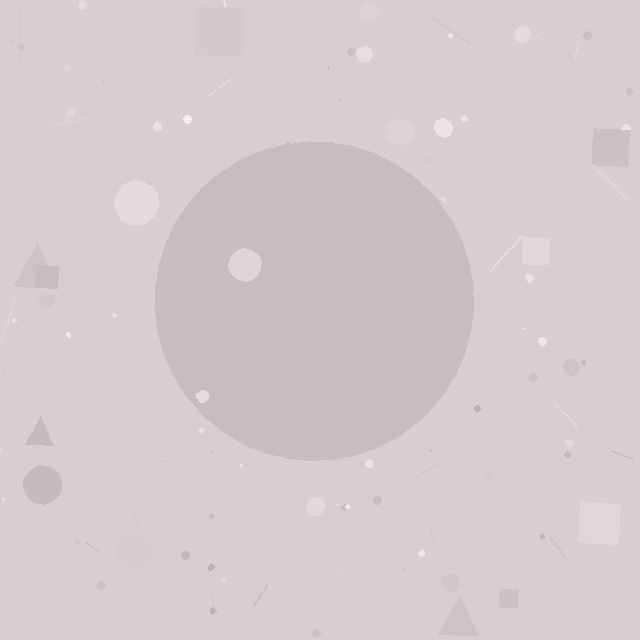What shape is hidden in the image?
A circle is hidden in the image.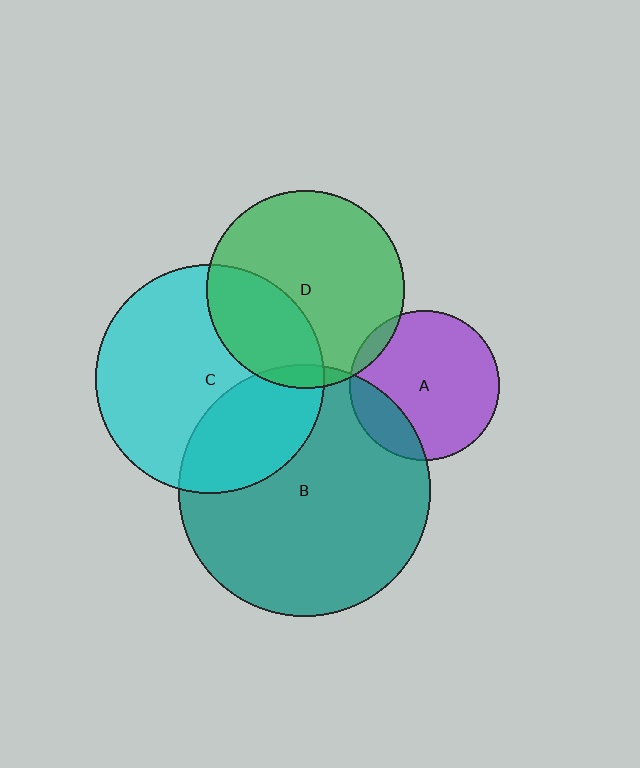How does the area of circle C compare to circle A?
Approximately 2.4 times.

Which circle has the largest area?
Circle B (teal).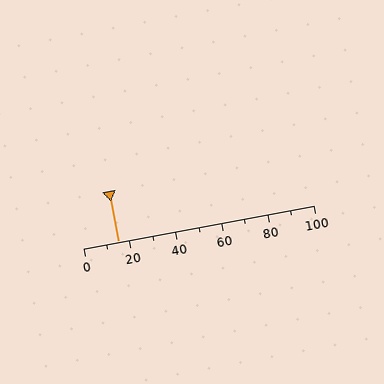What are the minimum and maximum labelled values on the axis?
The axis runs from 0 to 100.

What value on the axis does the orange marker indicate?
The marker indicates approximately 15.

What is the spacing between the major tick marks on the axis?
The major ticks are spaced 20 apart.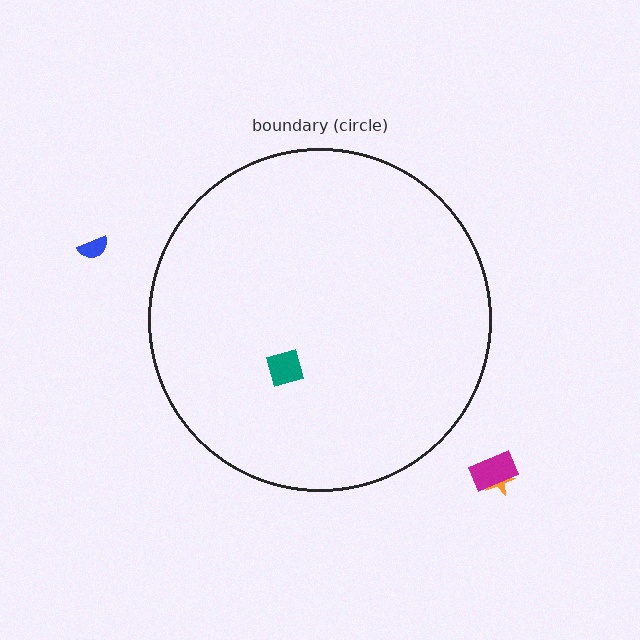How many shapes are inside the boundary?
1 inside, 3 outside.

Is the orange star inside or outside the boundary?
Outside.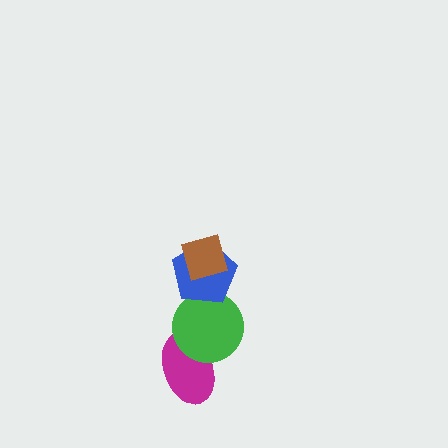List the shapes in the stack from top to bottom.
From top to bottom: the brown diamond, the blue pentagon, the green circle, the magenta ellipse.